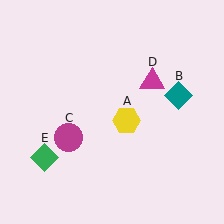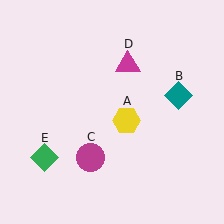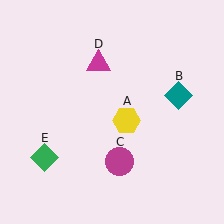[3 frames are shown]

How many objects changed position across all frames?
2 objects changed position: magenta circle (object C), magenta triangle (object D).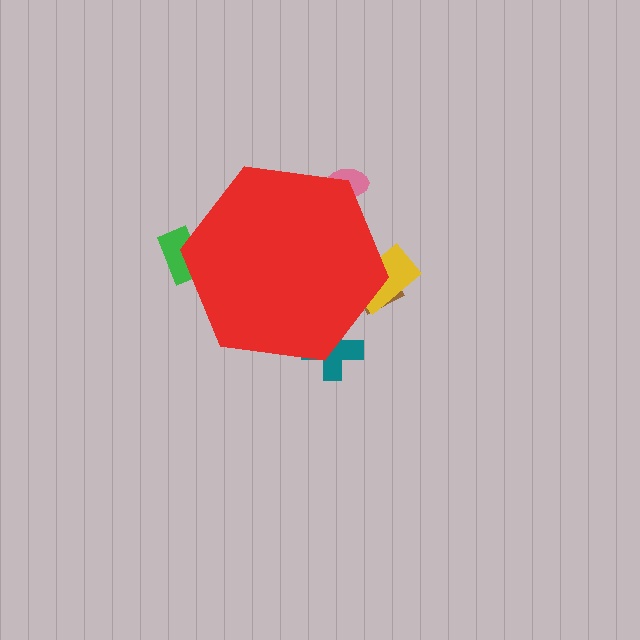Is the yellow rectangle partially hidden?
Yes, the yellow rectangle is partially hidden behind the red hexagon.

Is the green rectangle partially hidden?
Yes, the green rectangle is partially hidden behind the red hexagon.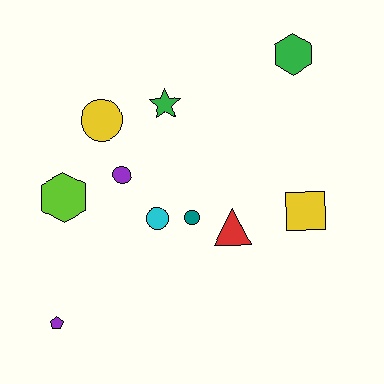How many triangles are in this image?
There is 1 triangle.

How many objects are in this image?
There are 10 objects.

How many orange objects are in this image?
There are no orange objects.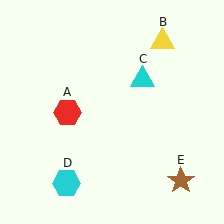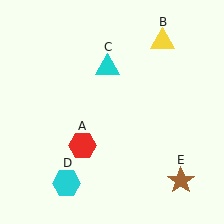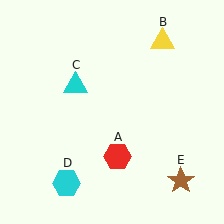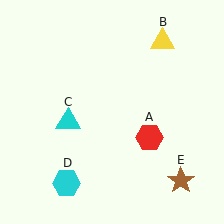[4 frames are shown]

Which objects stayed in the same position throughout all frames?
Yellow triangle (object B) and cyan hexagon (object D) and brown star (object E) remained stationary.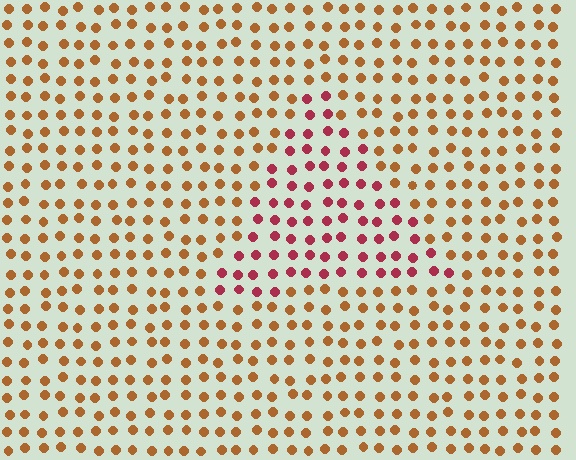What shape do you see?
I see a triangle.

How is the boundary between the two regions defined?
The boundary is defined purely by a slight shift in hue (about 43 degrees). Spacing, size, and orientation are identical on both sides.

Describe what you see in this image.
The image is filled with small brown elements in a uniform arrangement. A triangle-shaped region is visible where the elements are tinted to a slightly different hue, forming a subtle color boundary.